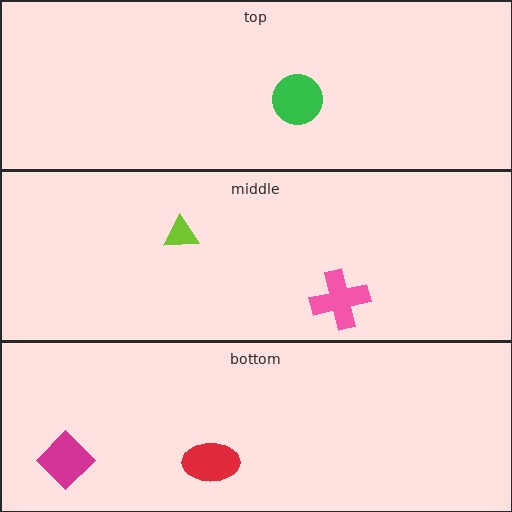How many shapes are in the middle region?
2.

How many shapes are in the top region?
1.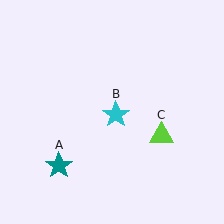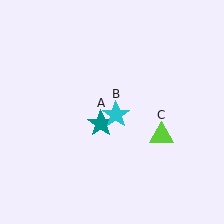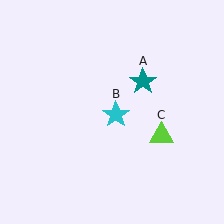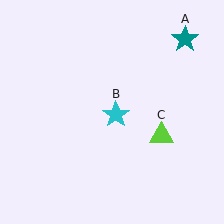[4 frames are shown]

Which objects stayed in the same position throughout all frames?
Cyan star (object B) and lime triangle (object C) remained stationary.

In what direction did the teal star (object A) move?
The teal star (object A) moved up and to the right.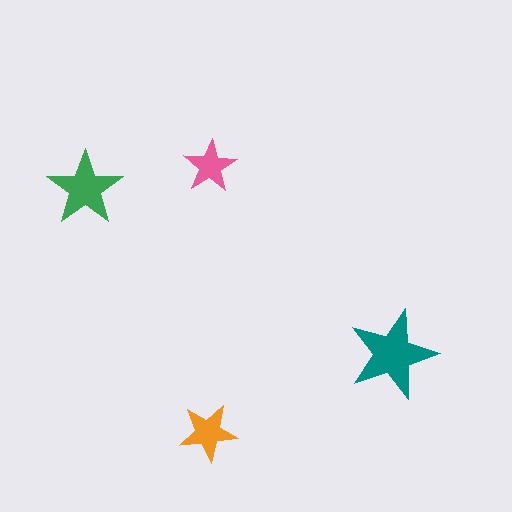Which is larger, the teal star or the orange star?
The teal one.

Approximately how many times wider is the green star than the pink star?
About 1.5 times wider.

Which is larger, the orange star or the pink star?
The orange one.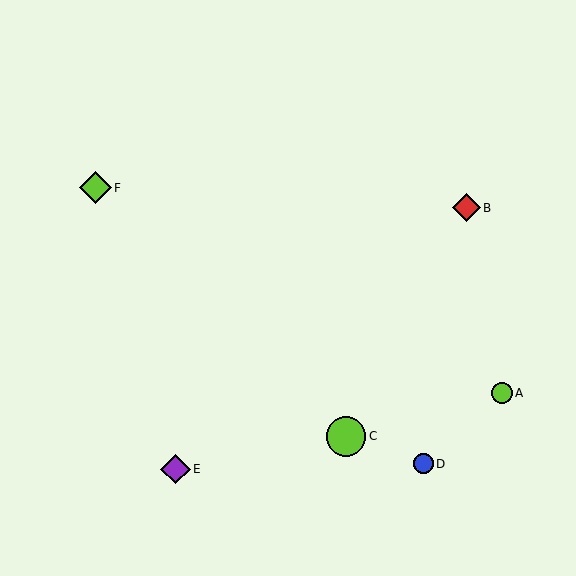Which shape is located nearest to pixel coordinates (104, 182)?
The lime diamond (labeled F) at (95, 188) is nearest to that location.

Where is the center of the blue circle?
The center of the blue circle is at (423, 464).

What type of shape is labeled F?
Shape F is a lime diamond.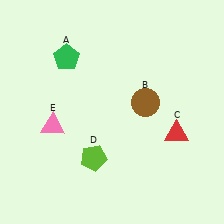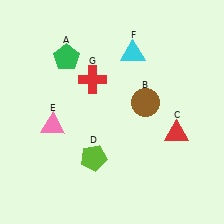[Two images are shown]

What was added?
A cyan triangle (F), a red cross (G) were added in Image 2.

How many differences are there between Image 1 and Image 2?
There are 2 differences between the two images.